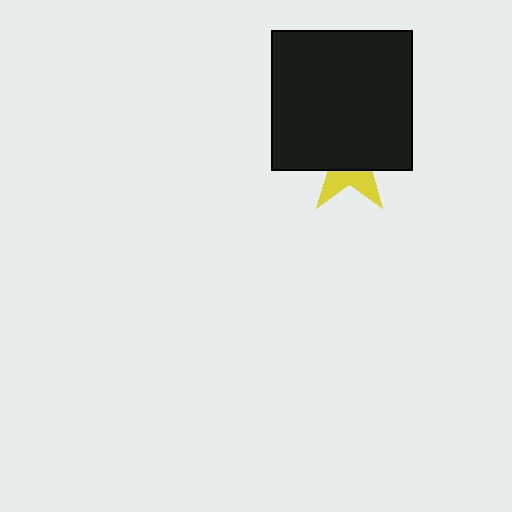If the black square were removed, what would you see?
You would see the complete yellow star.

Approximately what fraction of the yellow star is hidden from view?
Roughly 67% of the yellow star is hidden behind the black square.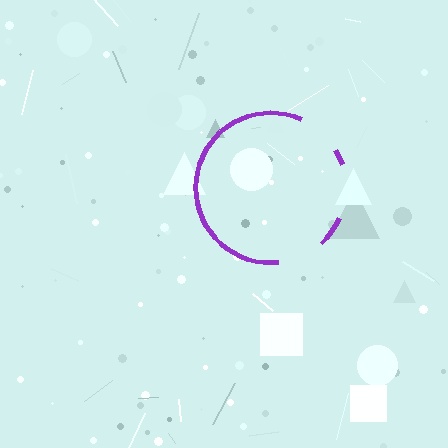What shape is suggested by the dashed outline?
The dashed outline suggests a circle.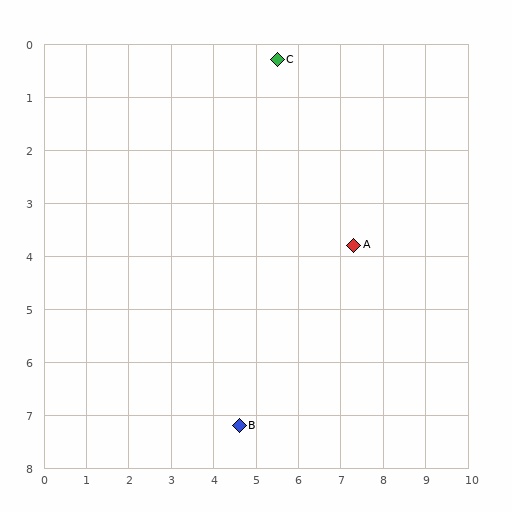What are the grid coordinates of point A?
Point A is at approximately (7.3, 3.8).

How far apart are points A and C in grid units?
Points A and C are about 3.9 grid units apart.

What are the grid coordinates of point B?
Point B is at approximately (4.6, 7.2).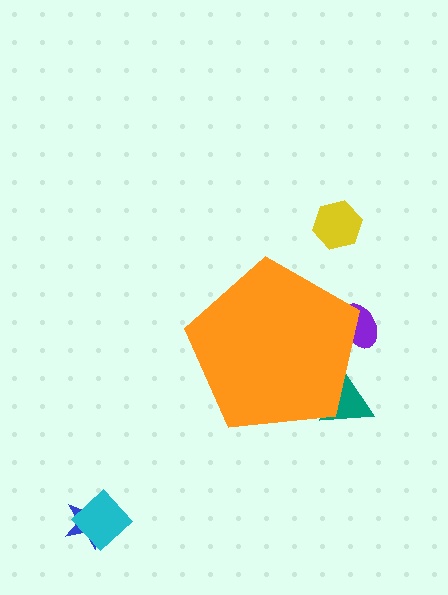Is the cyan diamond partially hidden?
No, the cyan diamond is fully visible.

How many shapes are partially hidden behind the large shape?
2 shapes are partially hidden.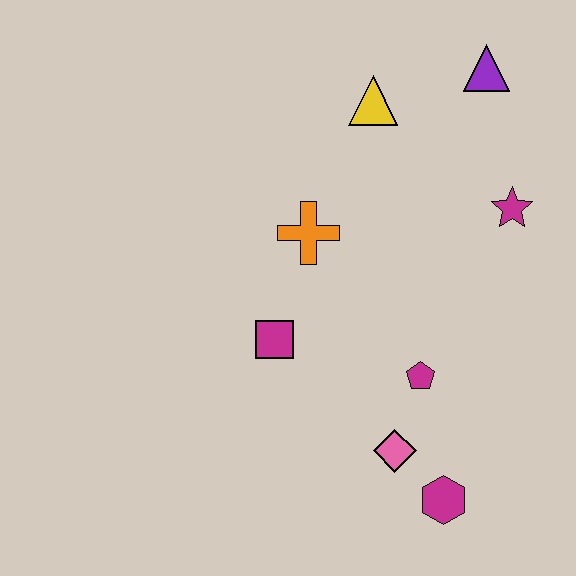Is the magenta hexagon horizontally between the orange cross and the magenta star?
Yes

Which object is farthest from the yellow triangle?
The magenta hexagon is farthest from the yellow triangle.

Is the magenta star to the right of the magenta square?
Yes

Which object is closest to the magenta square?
The orange cross is closest to the magenta square.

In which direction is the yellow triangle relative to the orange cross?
The yellow triangle is above the orange cross.